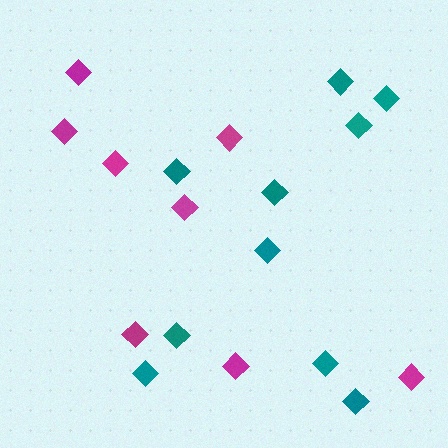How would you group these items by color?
There are 2 groups: one group of magenta diamonds (8) and one group of teal diamonds (10).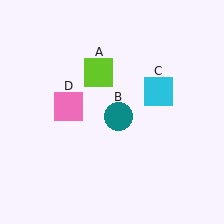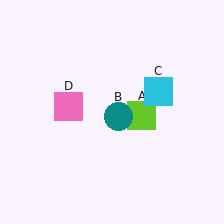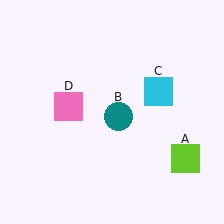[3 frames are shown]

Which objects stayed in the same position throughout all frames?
Teal circle (object B) and cyan square (object C) and pink square (object D) remained stationary.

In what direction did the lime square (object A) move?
The lime square (object A) moved down and to the right.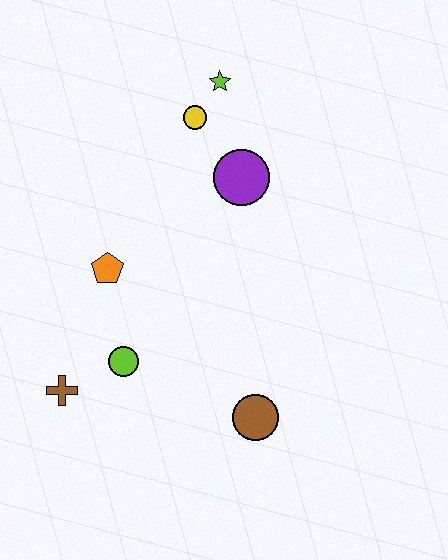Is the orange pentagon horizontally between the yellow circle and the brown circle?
No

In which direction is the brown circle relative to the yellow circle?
The brown circle is below the yellow circle.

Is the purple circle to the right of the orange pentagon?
Yes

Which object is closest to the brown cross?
The lime circle is closest to the brown cross.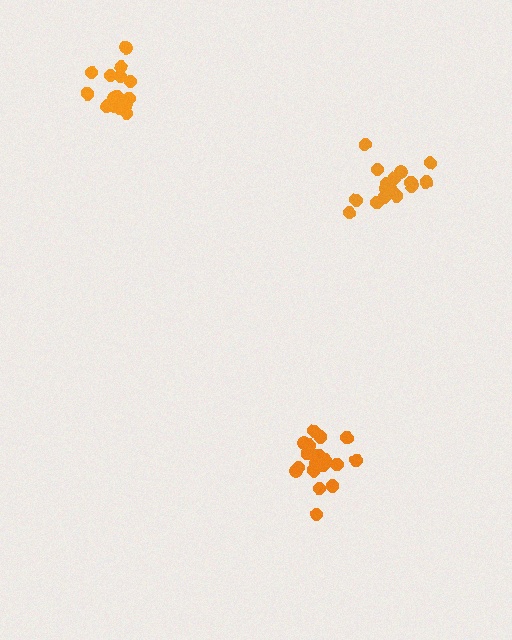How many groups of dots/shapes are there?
There are 3 groups.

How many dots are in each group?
Group 1: 18 dots, Group 2: 21 dots, Group 3: 16 dots (55 total).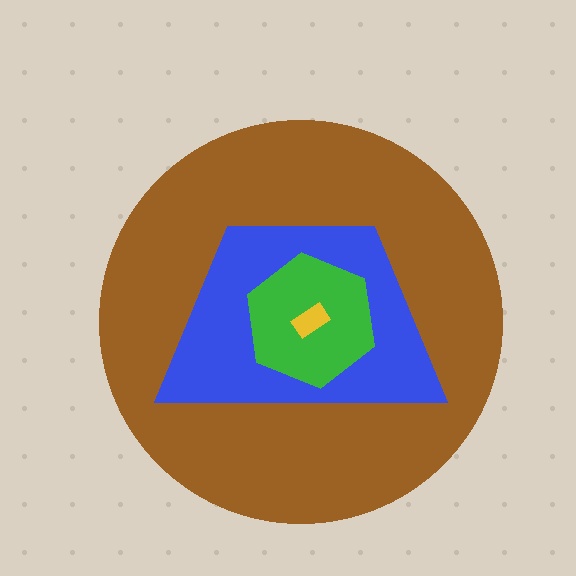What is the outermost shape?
The brown circle.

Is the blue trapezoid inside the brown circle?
Yes.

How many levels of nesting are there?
4.